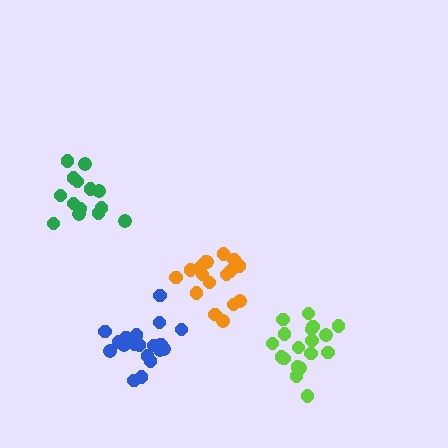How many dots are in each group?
Group 1: 17 dots, Group 2: 18 dots, Group 3: 20 dots, Group 4: 14 dots (69 total).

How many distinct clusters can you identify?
There are 4 distinct clusters.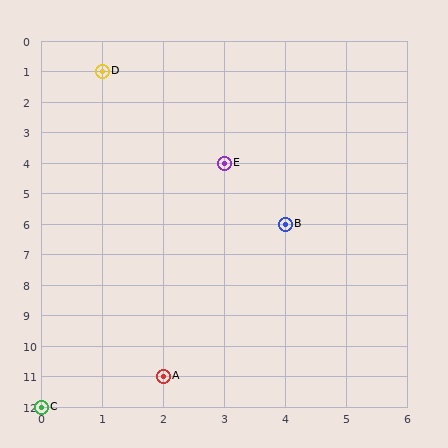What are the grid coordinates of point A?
Point A is at grid coordinates (2, 11).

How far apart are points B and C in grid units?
Points B and C are 4 columns and 6 rows apart (about 7.2 grid units diagonally).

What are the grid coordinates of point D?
Point D is at grid coordinates (1, 1).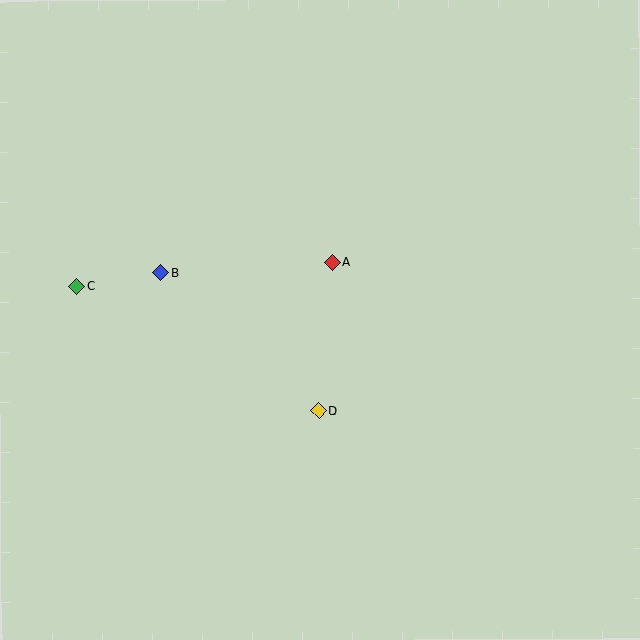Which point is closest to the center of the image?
Point A at (332, 262) is closest to the center.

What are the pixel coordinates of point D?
Point D is at (319, 411).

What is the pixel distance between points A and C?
The distance between A and C is 257 pixels.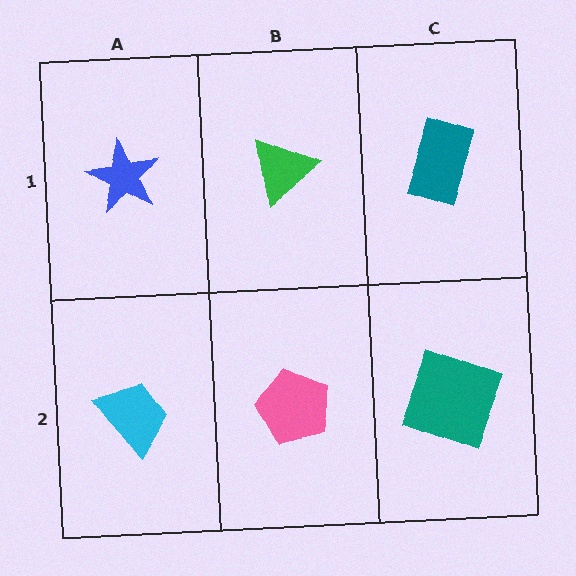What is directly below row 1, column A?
A cyan trapezoid.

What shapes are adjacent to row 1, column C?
A teal square (row 2, column C), a green triangle (row 1, column B).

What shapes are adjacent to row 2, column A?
A blue star (row 1, column A), a pink pentagon (row 2, column B).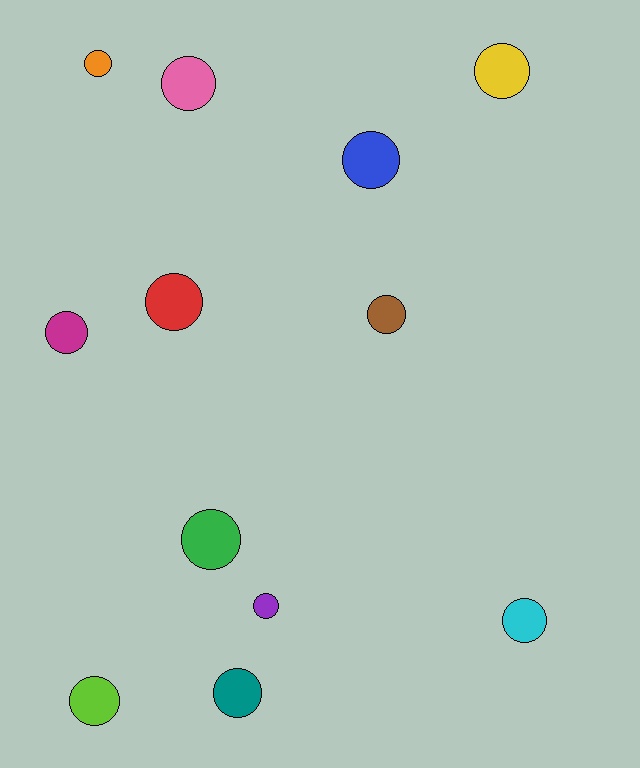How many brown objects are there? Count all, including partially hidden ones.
There is 1 brown object.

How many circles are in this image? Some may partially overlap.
There are 12 circles.